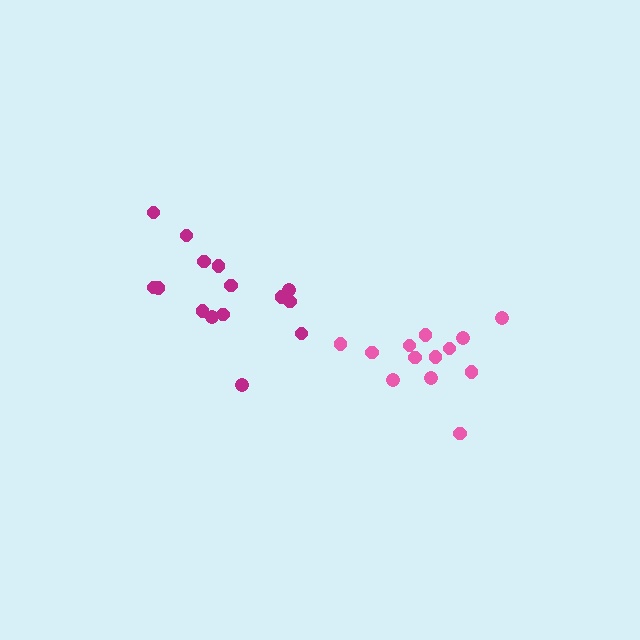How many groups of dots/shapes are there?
There are 2 groups.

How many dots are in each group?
Group 1: 15 dots, Group 2: 13 dots (28 total).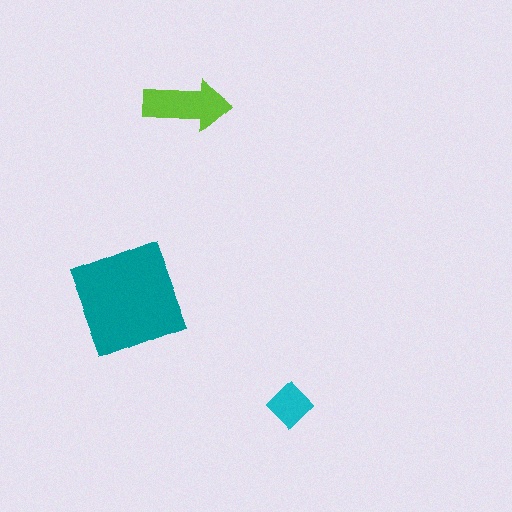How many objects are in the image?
There are 3 objects in the image.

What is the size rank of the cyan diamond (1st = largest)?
3rd.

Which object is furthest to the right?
The cyan diamond is rightmost.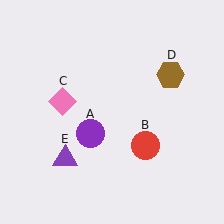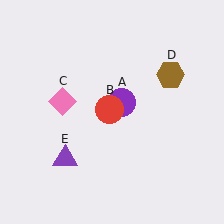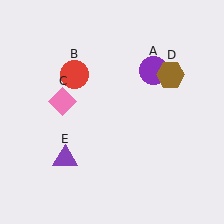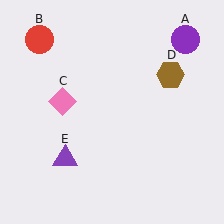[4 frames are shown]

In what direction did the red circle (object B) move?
The red circle (object B) moved up and to the left.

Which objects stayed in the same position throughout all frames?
Pink diamond (object C) and brown hexagon (object D) and purple triangle (object E) remained stationary.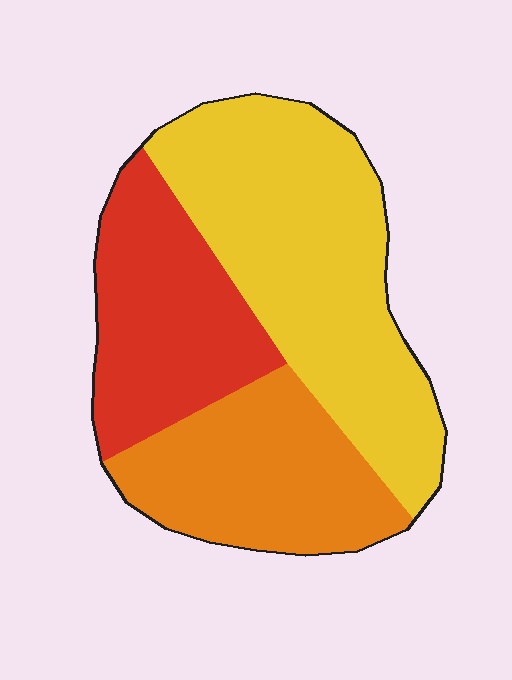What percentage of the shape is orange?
Orange covers about 25% of the shape.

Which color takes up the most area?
Yellow, at roughly 45%.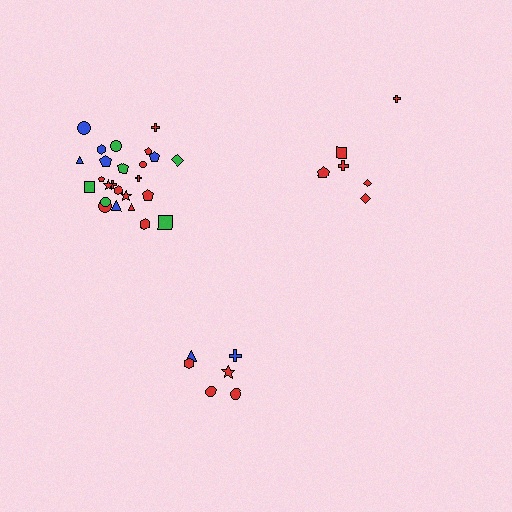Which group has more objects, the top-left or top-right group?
The top-left group.